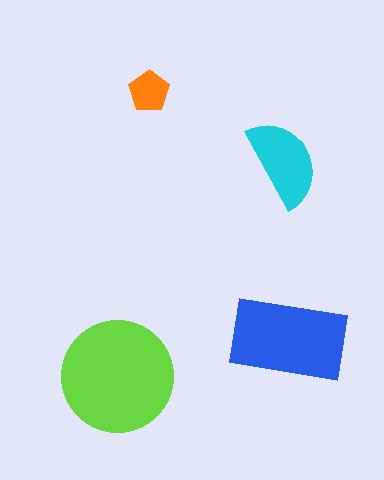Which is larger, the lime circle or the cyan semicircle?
The lime circle.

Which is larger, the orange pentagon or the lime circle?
The lime circle.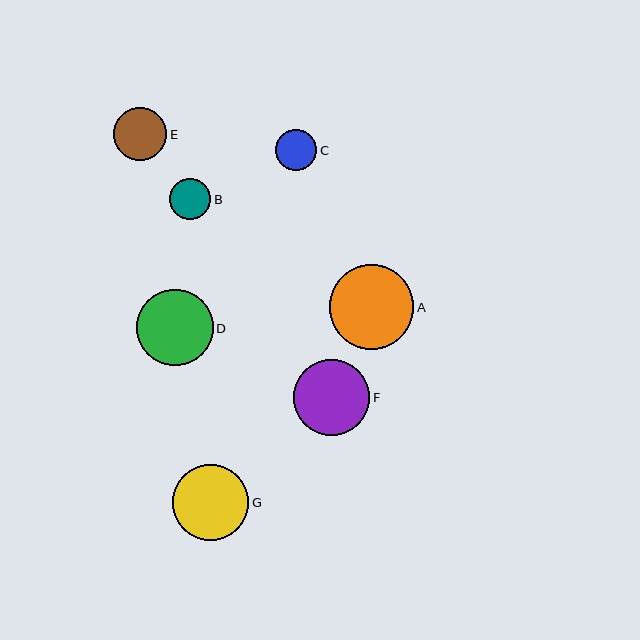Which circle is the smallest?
Circle C is the smallest with a size of approximately 41 pixels.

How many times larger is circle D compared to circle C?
Circle D is approximately 1.9 times the size of circle C.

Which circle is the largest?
Circle A is the largest with a size of approximately 84 pixels.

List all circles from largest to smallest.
From largest to smallest: A, D, F, G, E, B, C.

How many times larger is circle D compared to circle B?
Circle D is approximately 1.9 times the size of circle B.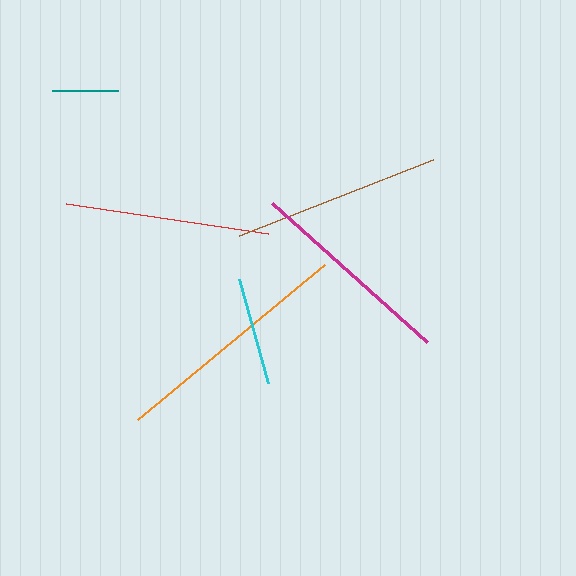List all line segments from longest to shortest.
From longest to shortest: orange, magenta, brown, red, cyan, teal.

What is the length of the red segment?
The red segment is approximately 204 pixels long.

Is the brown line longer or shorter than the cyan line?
The brown line is longer than the cyan line.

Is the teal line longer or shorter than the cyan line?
The cyan line is longer than the teal line.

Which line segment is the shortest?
The teal line is the shortest at approximately 65 pixels.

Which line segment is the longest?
The orange line is the longest at approximately 243 pixels.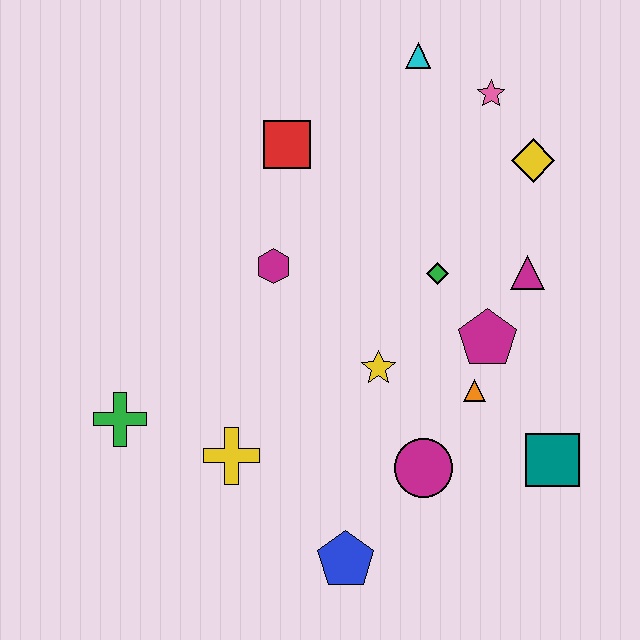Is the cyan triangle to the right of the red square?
Yes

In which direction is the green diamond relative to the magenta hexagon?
The green diamond is to the right of the magenta hexagon.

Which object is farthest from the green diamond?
The green cross is farthest from the green diamond.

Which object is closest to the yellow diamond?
The pink star is closest to the yellow diamond.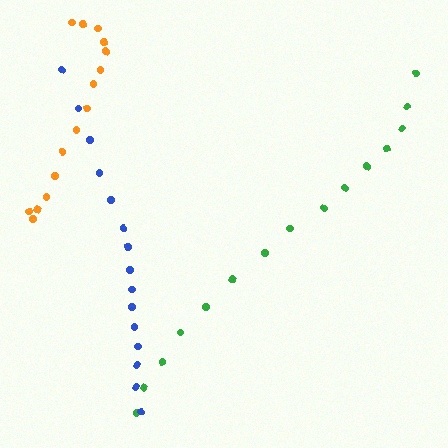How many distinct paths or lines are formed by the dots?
There are 3 distinct paths.